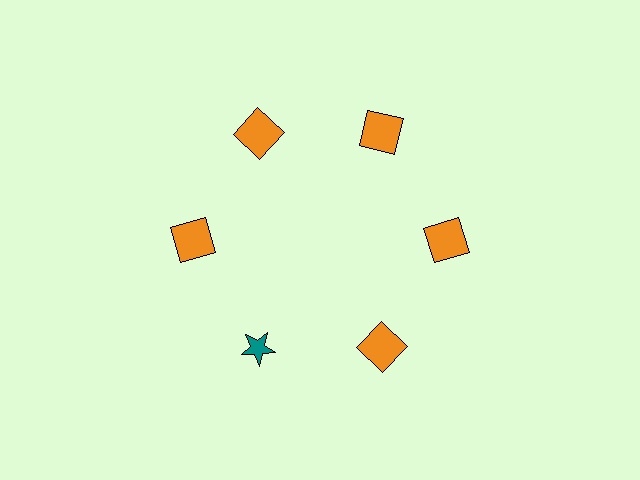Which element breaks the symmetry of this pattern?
The teal star at roughly the 7 o'clock position breaks the symmetry. All other shapes are orange squares.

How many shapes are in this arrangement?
There are 6 shapes arranged in a ring pattern.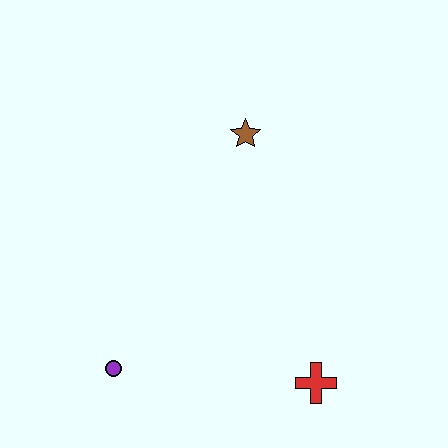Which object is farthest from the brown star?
The purple circle is farthest from the brown star.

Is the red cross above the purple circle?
No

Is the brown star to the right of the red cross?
No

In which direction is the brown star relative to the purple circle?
The brown star is above the purple circle.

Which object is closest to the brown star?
The red cross is closest to the brown star.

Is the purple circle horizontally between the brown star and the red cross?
No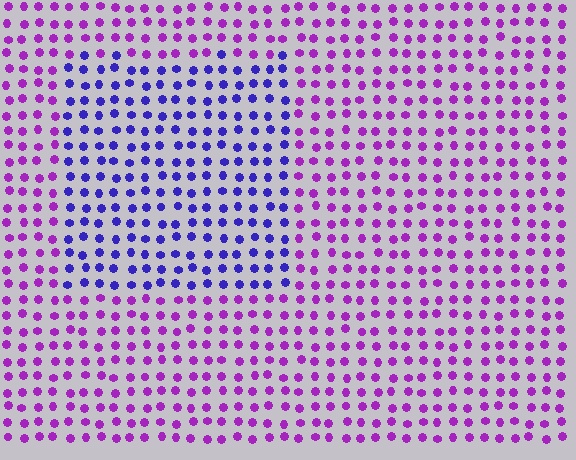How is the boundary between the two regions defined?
The boundary is defined purely by a slight shift in hue (about 44 degrees). Spacing, size, and orientation are identical on both sides.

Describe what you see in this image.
The image is filled with small purple elements in a uniform arrangement. A rectangle-shaped region is visible where the elements are tinted to a slightly different hue, forming a subtle color boundary.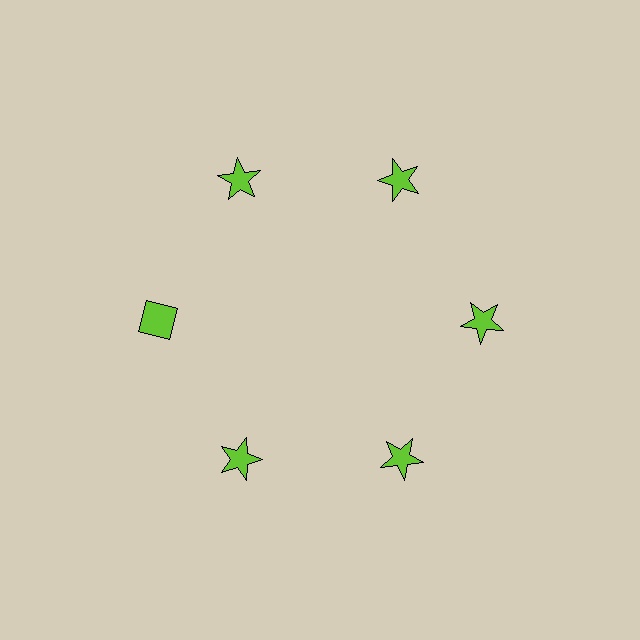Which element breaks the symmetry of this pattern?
The lime diamond at roughly the 9 o'clock position breaks the symmetry. All other shapes are lime stars.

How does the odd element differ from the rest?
It has a different shape: diamond instead of star.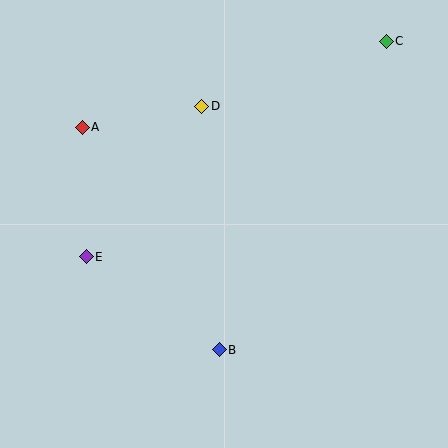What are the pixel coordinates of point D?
Point D is at (202, 106).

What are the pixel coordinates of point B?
Point B is at (219, 350).